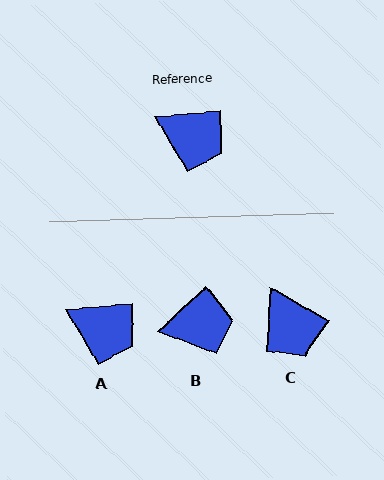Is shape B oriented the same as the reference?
No, it is off by about 37 degrees.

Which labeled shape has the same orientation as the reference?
A.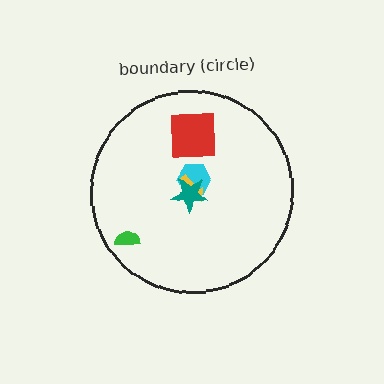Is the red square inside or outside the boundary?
Inside.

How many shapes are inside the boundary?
5 inside, 0 outside.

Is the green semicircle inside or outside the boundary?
Inside.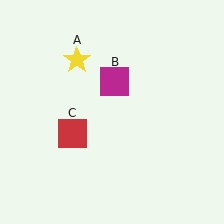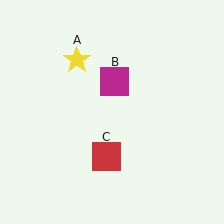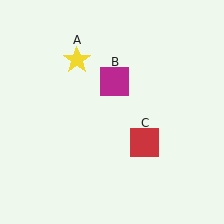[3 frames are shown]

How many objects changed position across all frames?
1 object changed position: red square (object C).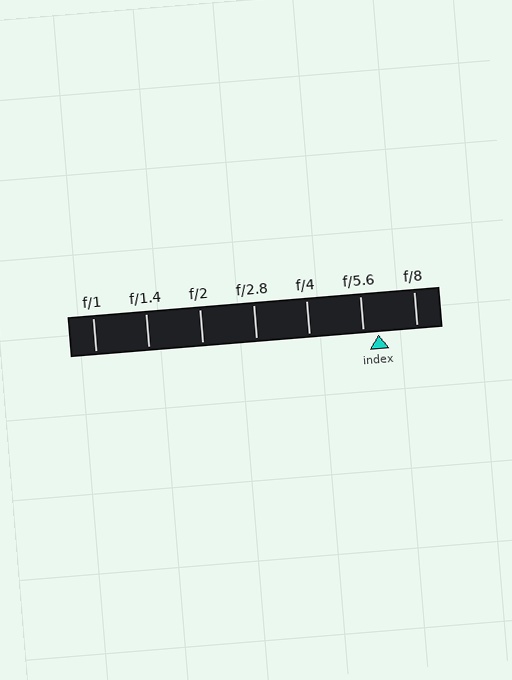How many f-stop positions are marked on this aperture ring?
There are 7 f-stop positions marked.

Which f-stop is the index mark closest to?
The index mark is closest to f/5.6.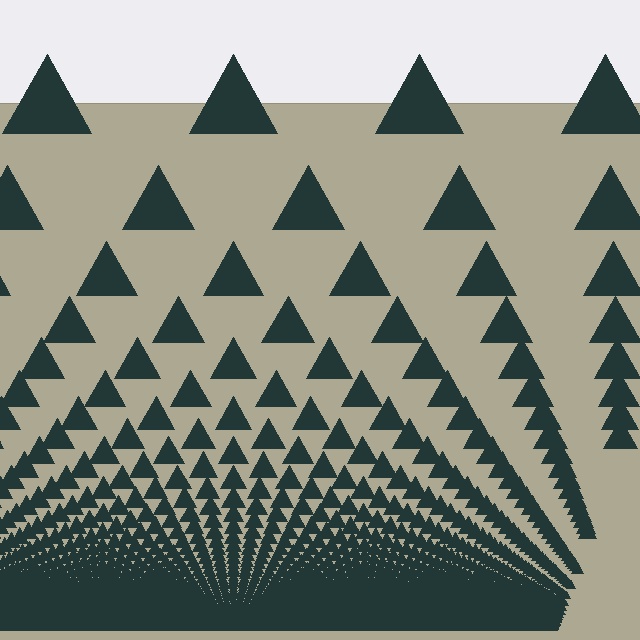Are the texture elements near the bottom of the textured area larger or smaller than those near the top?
Smaller. The gradient is inverted — elements near the bottom are smaller and denser.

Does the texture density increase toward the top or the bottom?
Density increases toward the bottom.